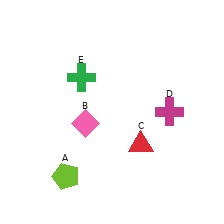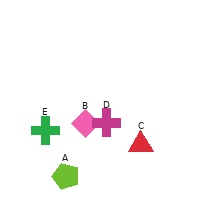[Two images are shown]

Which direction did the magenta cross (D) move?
The magenta cross (D) moved left.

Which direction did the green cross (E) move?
The green cross (E) moved down.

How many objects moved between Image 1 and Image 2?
2 objects moved between the two images.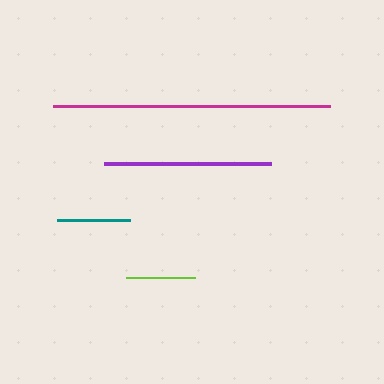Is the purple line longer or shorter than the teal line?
The purple line is longer than the teal line.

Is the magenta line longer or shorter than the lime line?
The magenta line is longer than the lime line.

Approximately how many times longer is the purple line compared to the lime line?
The purple line is approximately 2.4 times the length of the lime line.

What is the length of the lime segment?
The lime segment is approximately 68 pixels long.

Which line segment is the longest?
The magenta line is the longest at approximately 276 pixels.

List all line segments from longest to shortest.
From longest to shortest: magenta, purple, teal, lime.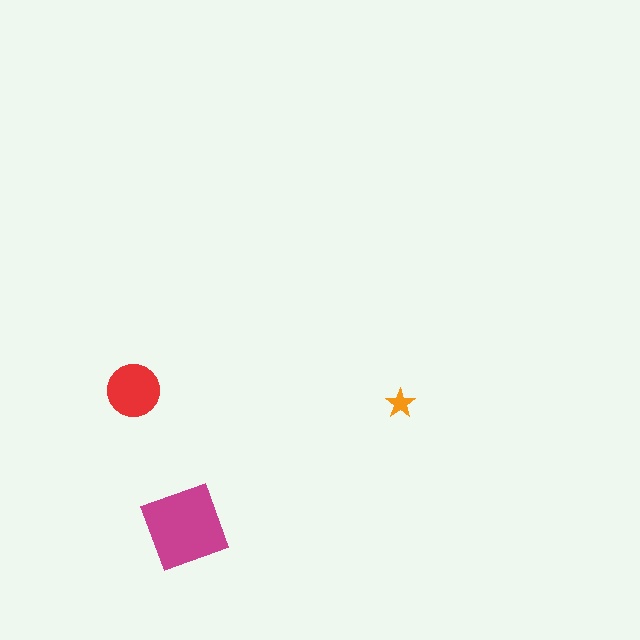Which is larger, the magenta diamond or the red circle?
The magenta diamond.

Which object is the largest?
The magenta diamond.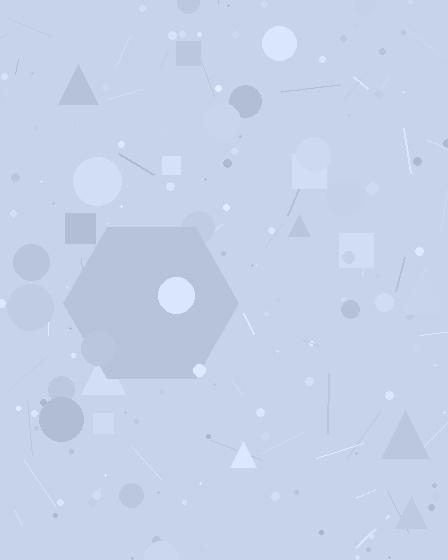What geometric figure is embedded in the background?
A hexagon is embedded in the background.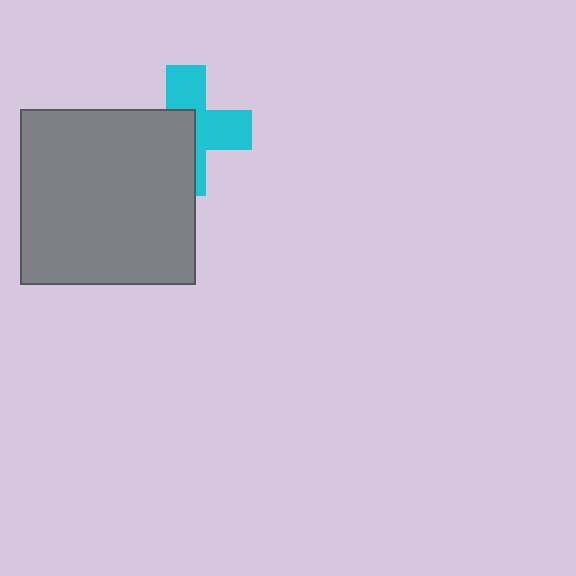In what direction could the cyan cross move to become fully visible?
The cyan cross could move toward the upper-right. That would shift it out from behind the gray square entirely.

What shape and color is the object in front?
The object in front is a gray square.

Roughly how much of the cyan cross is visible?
About half of it is visible (roughly 50%).